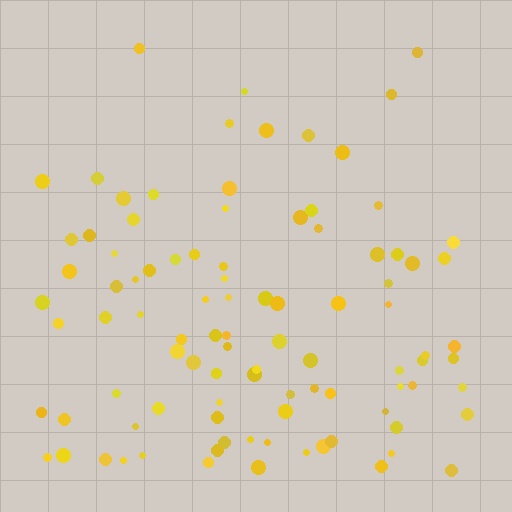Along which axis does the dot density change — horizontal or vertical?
Vertical.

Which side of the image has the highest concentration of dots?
The bottom.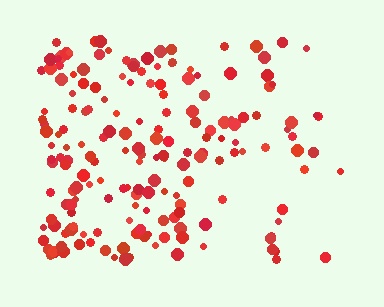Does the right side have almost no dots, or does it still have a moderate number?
Still a moderate number, just noticeably fewer than the left.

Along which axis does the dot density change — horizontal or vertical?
Horizontal.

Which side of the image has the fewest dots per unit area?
The right.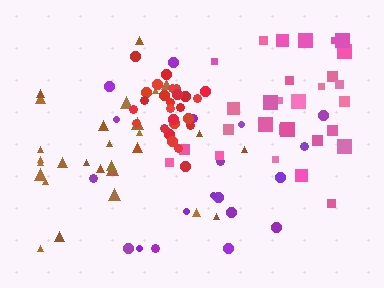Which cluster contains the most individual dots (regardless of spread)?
Pink (29).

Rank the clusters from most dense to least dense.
red, pink, brown, purple.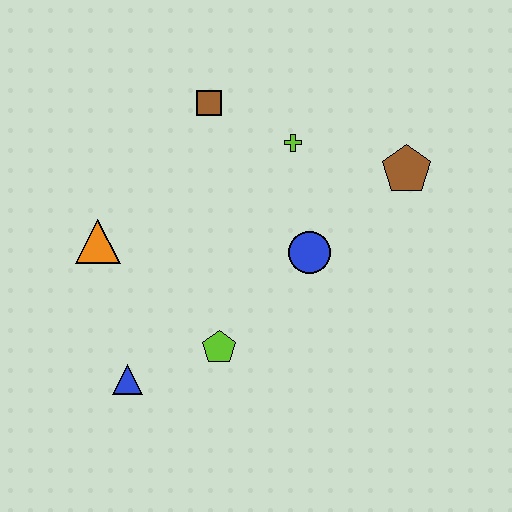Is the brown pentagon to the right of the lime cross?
Yes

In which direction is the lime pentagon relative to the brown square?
The lime pentagon is below the brown square.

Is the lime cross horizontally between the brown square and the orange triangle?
No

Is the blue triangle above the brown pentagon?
No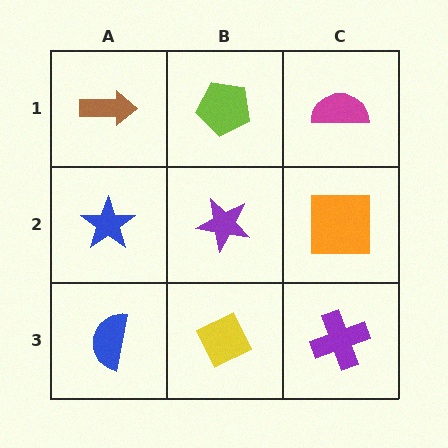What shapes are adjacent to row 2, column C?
A magenta semicircle (row 1, column C), a purple cross (row 3, column C), a purple star (row 2, column B).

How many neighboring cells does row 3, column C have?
2.